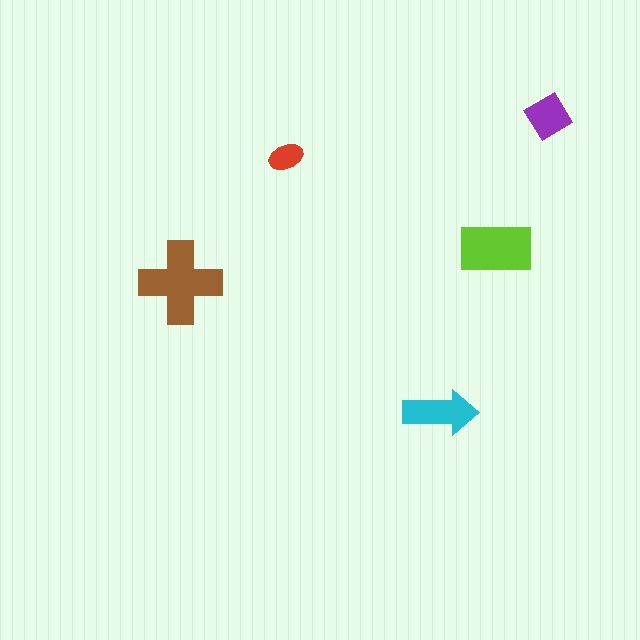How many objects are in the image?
There are 5 objects in the image.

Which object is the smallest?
The red ellipse.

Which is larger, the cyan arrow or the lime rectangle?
The lime rectangle.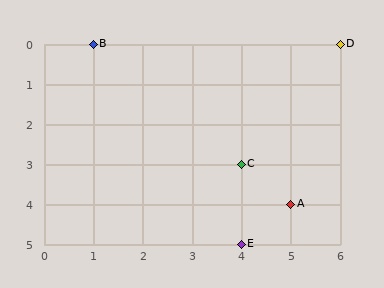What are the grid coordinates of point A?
Point A is at grid coordinates (5, 4).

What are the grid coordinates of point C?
Point C is at grid coordinates (4, 3).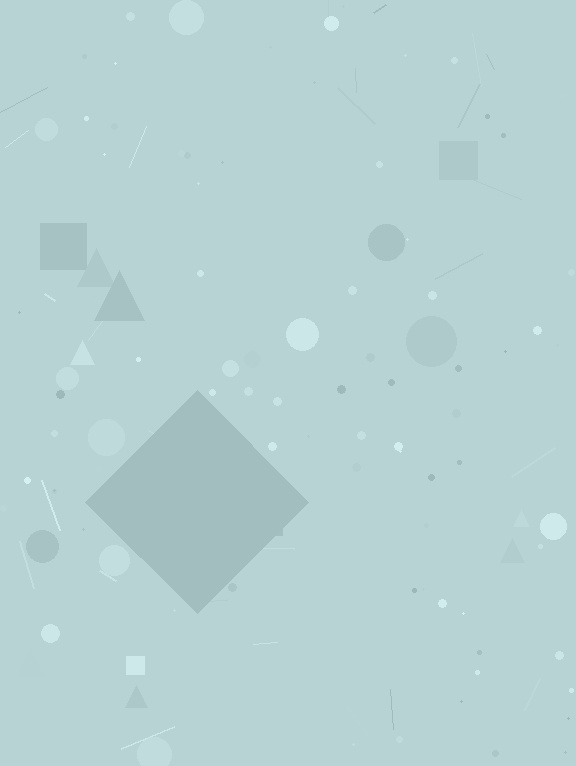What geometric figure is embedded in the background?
A diamond is embedded in the background.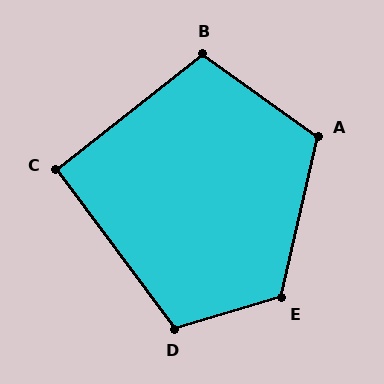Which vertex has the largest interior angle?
E, at approximately 120 degrees.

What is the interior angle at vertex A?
Approximately 112 degrees (obtuse).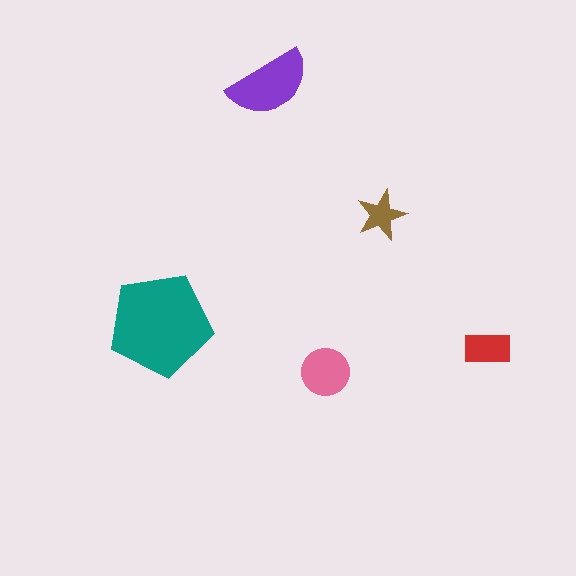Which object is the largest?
The teal pentagon.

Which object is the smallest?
The brown star.